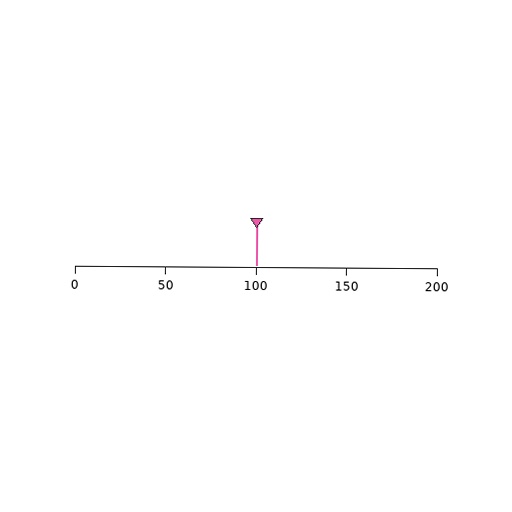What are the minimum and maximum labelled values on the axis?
The axis runs from 0 to 200.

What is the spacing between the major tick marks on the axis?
The major ticks are spaced 50 apart.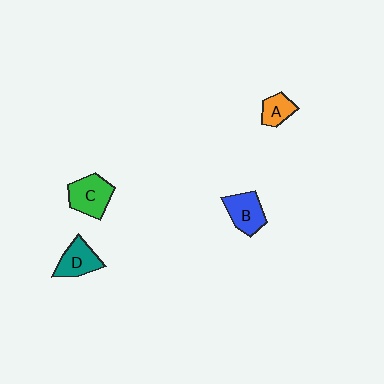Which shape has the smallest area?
Shape A (orange).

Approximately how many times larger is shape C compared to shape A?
Approximately 1.7 times.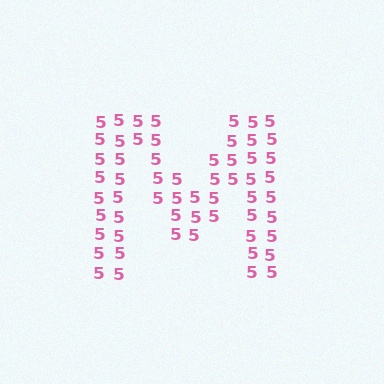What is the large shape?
The large shape is the letter M.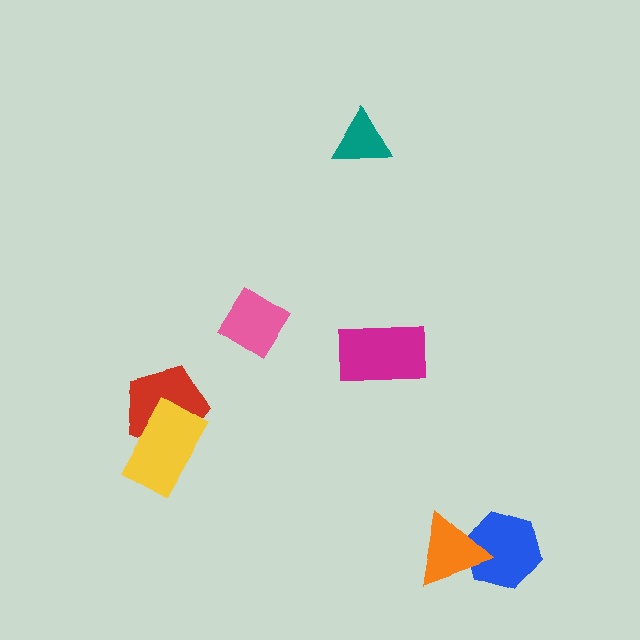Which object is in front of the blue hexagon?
The orange triangle is in front of the blue hexagon.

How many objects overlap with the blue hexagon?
1 object overlaps with the blue hexagon.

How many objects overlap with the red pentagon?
1 object overlaps with the red pentagon.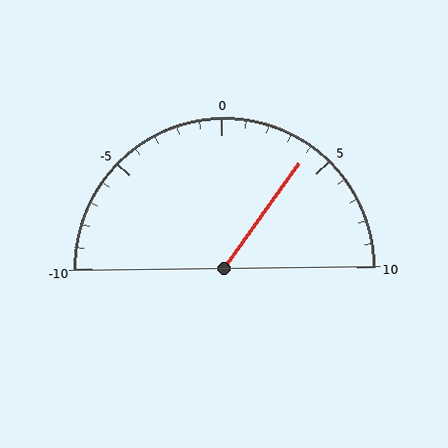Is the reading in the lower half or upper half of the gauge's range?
The reading is in the upper half of the range (-10 to 10).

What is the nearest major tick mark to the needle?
The nearest major tick mark is 5.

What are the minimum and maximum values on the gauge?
The gauge ranges from -10 to 10.